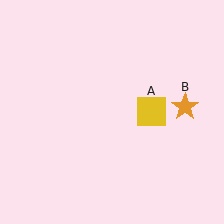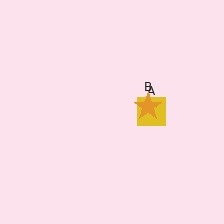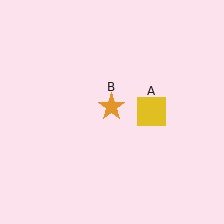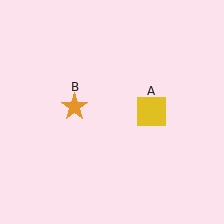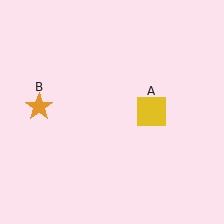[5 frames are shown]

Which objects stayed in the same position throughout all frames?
Yellow square (object A) remained stationary.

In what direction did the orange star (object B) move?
The orange star (object B) moved left.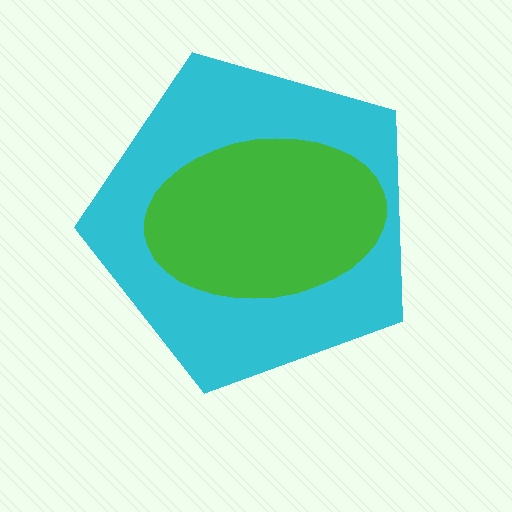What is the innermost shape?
The green ellipse.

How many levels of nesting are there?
2.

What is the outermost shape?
The cyan pentagon.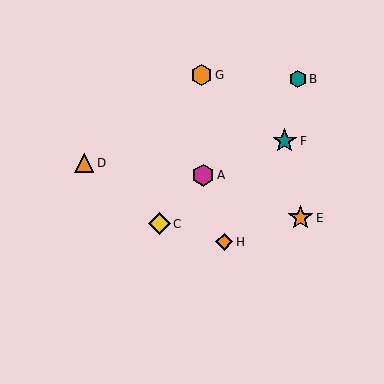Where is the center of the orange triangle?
The center of the orange triangle is at (84, 163).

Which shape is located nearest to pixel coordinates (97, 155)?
The orange triangle (labeled D) at (84, 163) is nearest to that location.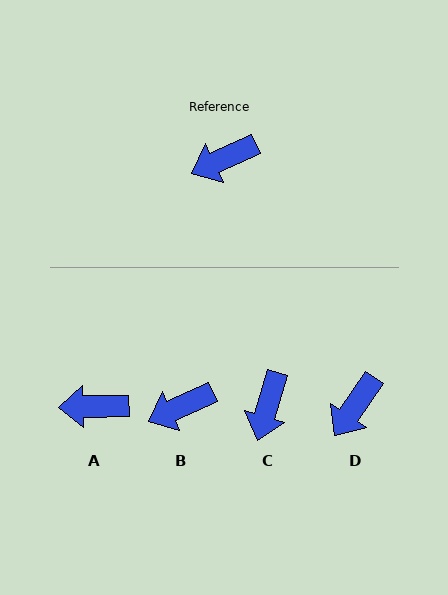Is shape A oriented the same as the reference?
No, it is off by about 23 degrees.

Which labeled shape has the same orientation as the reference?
B.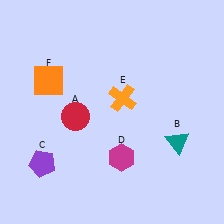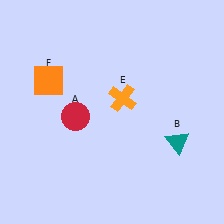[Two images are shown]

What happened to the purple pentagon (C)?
The purple pentagon (C) was removed in Image 2. It was in the bottom-left area of Image 1.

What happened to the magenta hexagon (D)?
The magenta hexagon (D) was removed in Image 2. It was in the bottom-right area of Image 1.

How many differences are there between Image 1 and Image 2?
There are 2 differences between the two images.